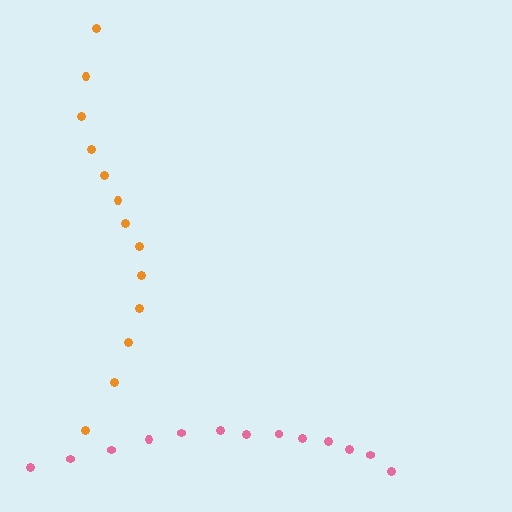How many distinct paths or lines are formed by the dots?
There are 2 distinct paths.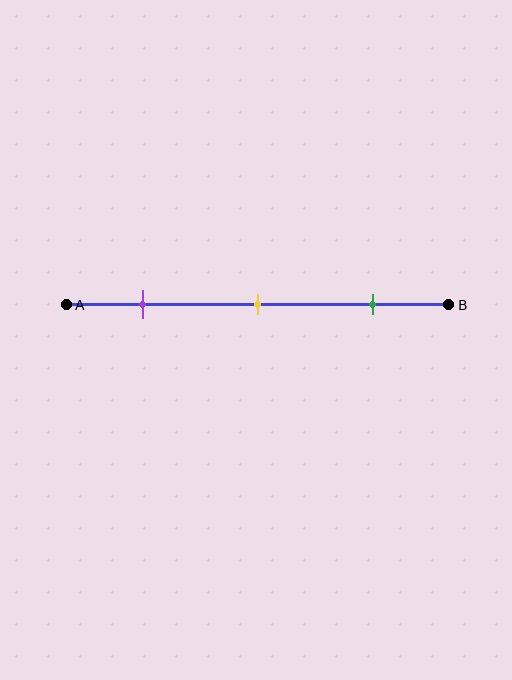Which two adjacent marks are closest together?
The purple and yellow marks are the closest adjacent pair.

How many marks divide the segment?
There are 3 marks dividing the segment.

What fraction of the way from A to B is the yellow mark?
The yellow mark is approximately 50% (0.5) of the way from A to B.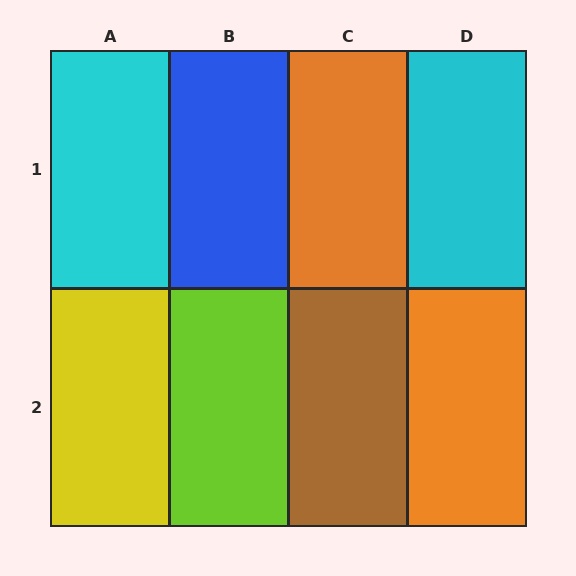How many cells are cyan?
2 cells are cyan.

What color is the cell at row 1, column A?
Cyan.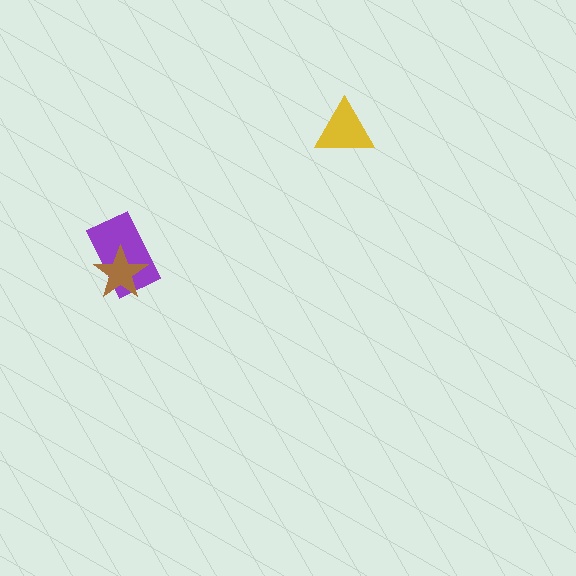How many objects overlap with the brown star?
1 object overlaps with the brown star.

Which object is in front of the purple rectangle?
The brown star is in front of the purple rectangle.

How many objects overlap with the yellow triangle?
0 objects overlap with the yellow triangle.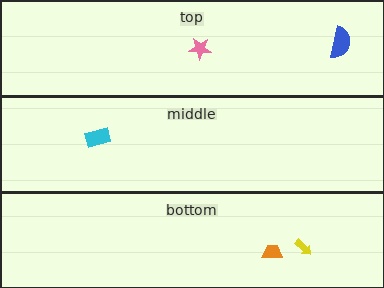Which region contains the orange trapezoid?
The bottom region.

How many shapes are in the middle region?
1.